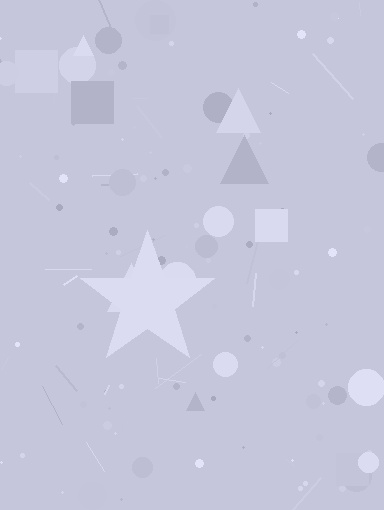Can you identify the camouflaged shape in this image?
The camouflaged shape is a star.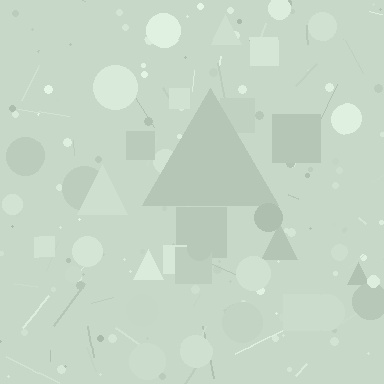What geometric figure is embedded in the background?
A triangle is embedded in the background.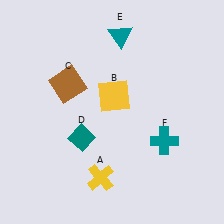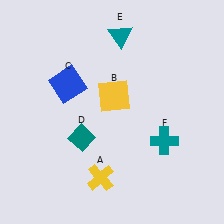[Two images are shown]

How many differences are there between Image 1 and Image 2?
There is 1 difference between the two images.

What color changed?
The square (C) changed from brown in Image 1 to blue in Image 2.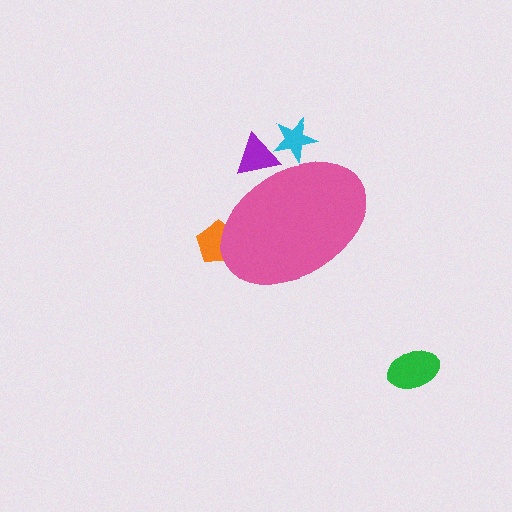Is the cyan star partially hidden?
Yes, the cyan star is partially hidden behind the pink ellipse.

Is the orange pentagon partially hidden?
Yes, the orange pentagon is partially hidden behind the pink ellipse.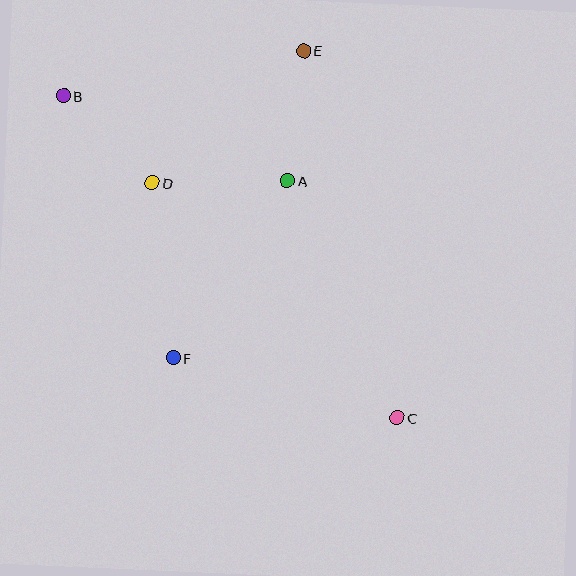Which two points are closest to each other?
Points B and D are closest to each other.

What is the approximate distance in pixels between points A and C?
The distance between A and C is approximately 261 pixels.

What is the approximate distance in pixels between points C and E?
The distance between C and E is approximately 378 pixels.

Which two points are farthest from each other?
Points B and C are farthest from each other.